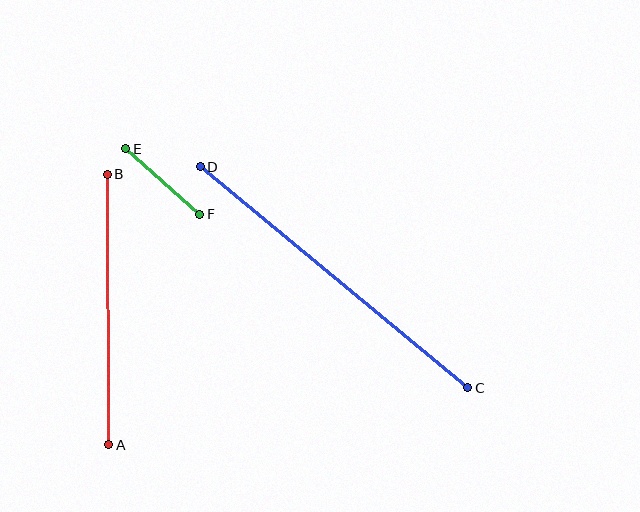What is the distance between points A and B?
The distance is approximately 270 pixels.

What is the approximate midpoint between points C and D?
The midpoint is at approximately (334, 277) pixels.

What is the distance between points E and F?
The distance is approximately 99 pixels.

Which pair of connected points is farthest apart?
Points C and D are farthest apart.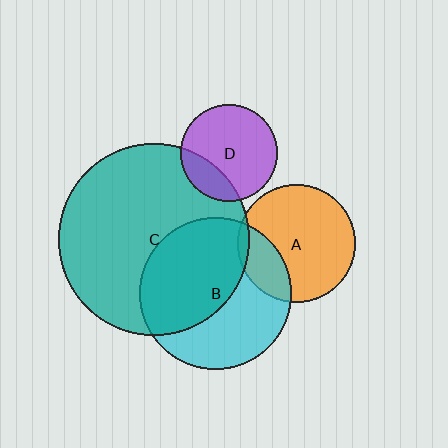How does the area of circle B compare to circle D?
Approximately 2.4 times.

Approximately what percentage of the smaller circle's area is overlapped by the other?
Approximately 25%.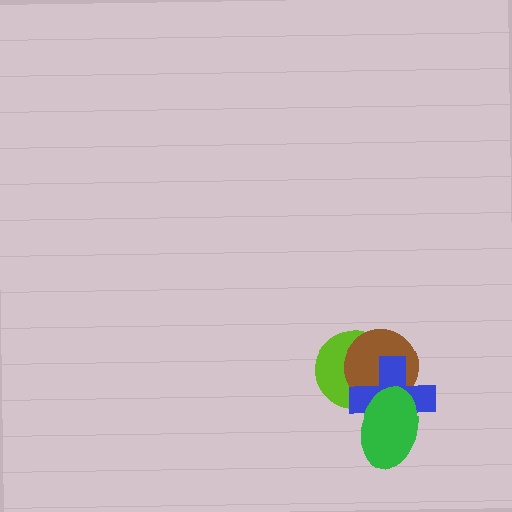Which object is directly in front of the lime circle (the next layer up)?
The brown circle is directly in front of the lime circle.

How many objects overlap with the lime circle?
3 objects overlap with the lime circle.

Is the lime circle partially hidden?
Yes, it is partially covered by another shape.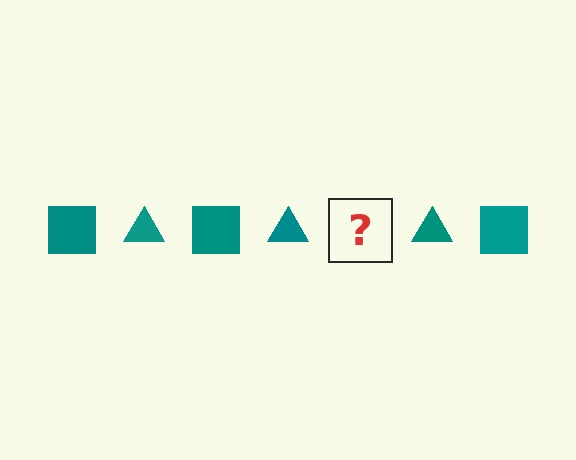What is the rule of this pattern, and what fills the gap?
The rule is that the pattern cycles through square, triangle shapes in teal. The gap should be filled with a teal square.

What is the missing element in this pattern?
The missing element is a teal square.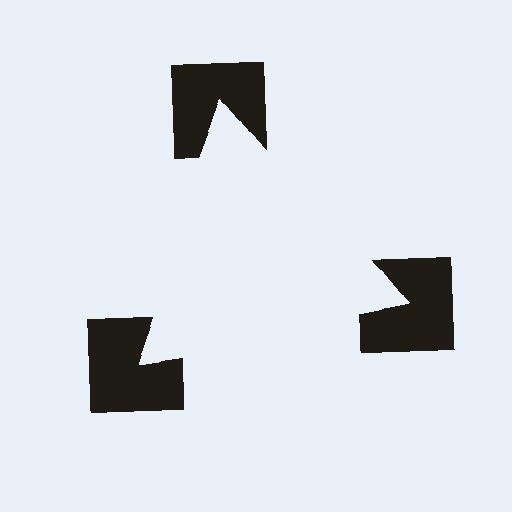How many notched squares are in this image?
There are 3 — one at each vertex of the illusory triangle.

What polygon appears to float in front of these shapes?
An illusory triangle — its edges are inferred from the aligned wedge cuts in the notched squares, not physically drawn.